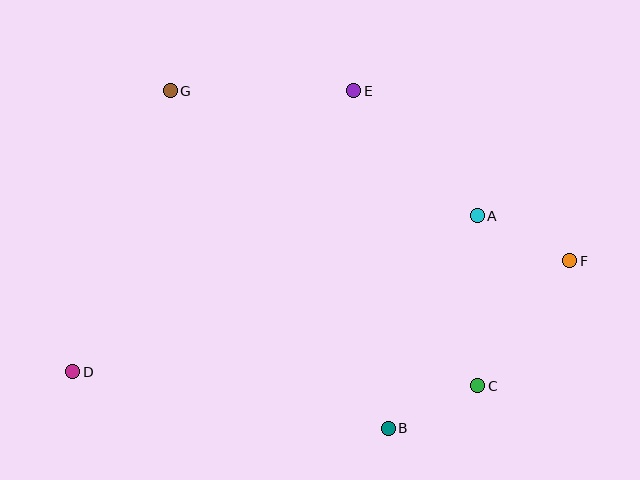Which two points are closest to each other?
Points B and C are closest to each other.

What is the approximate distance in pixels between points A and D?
The distance between A and D is approximately 433 pixels.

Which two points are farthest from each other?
Points D and F are farthest from each other.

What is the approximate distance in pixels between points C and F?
The distance between C and F is approximately 156 pixels.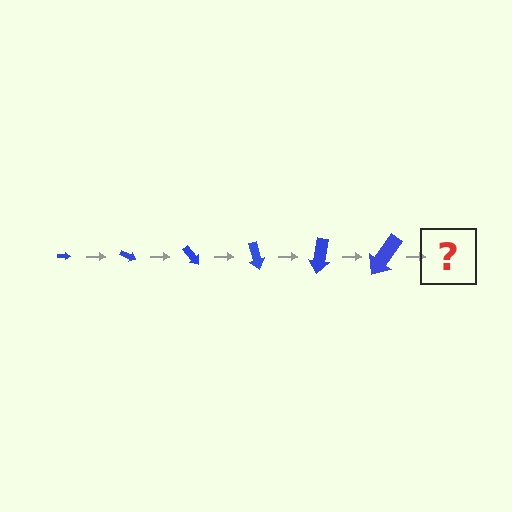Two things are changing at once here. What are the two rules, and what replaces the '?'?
The two rules are that the arrow grows larger each step and it rotates 25 degrees each step. The '?' should be an arrow, larger than the previous one and rotated 150 degrees from the start.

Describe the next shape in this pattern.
It should be an arrow, larger than the previous one and rotated 150 degrees from the start.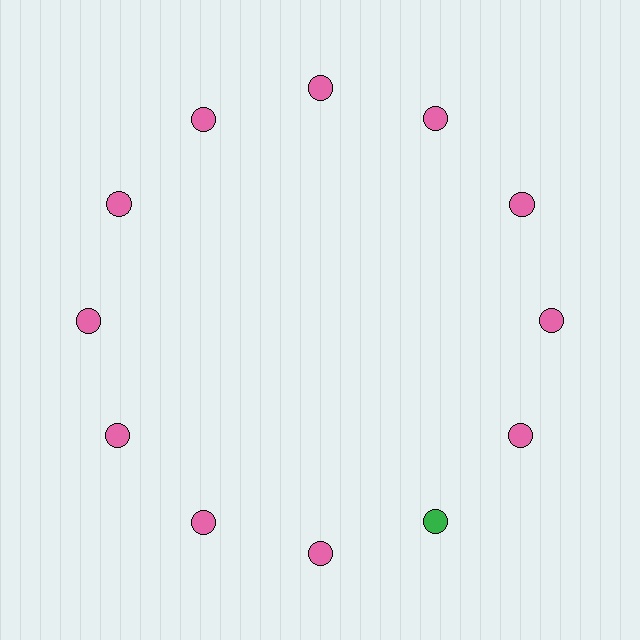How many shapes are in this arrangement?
There are 12 shapes arranged in a ring pattern.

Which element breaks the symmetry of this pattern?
The green circle at roughly the 5 o'clock position breaks the symmetry. All other shapes are pink circles.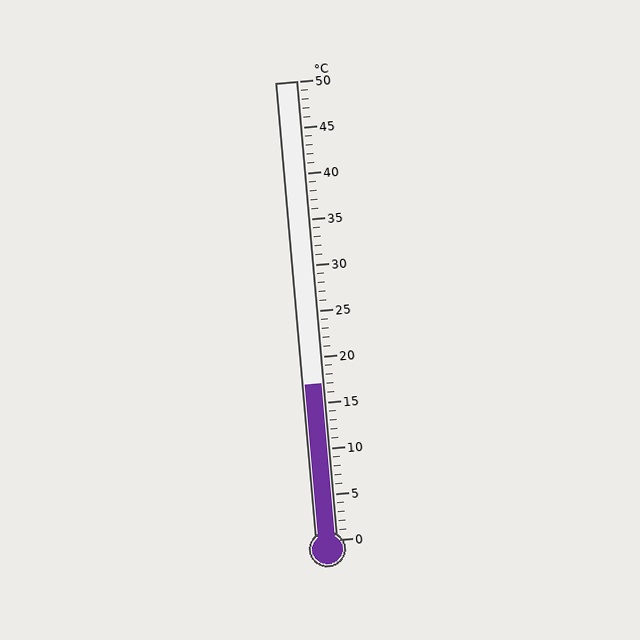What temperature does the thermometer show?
The thermometer shows approximately 17°C.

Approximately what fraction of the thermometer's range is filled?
The thermometer is filled to approximately 35% of its range.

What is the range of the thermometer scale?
The thermometer scale ranges from 0°C to 50°C.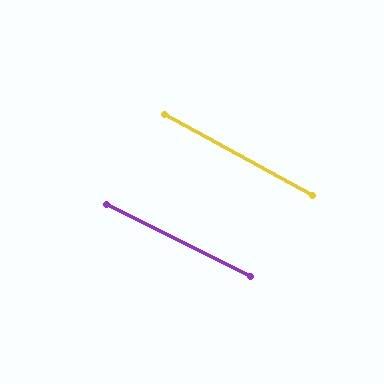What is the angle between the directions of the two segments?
Approximately 2 degrees.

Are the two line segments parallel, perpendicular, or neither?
Parallel — their directions differ by only 1.9°.